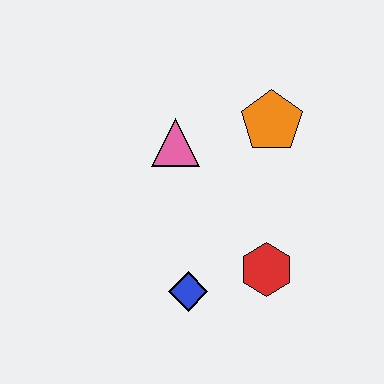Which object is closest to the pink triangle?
The orange pentagon is closest to the pink triangle.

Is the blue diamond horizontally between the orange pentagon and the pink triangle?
Yes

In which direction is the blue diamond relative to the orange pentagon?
The blue diamond is below the orange pentagon.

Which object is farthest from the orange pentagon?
The blue diamond is farthest from the orange pentagon.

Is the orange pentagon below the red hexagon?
No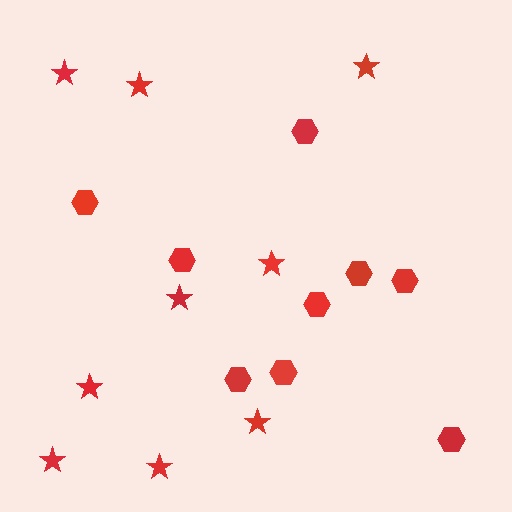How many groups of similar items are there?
There are 2 groups: one group of hexagons (9) and one group of stars (9).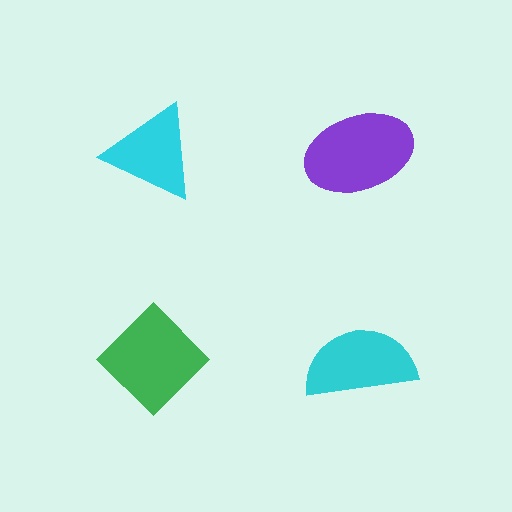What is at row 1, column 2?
A purple ellipse.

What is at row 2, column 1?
A green diamond.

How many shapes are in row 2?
2 shapes.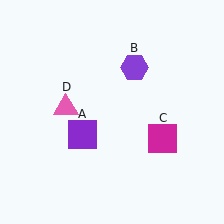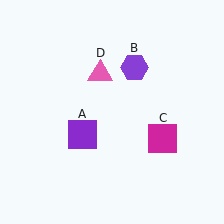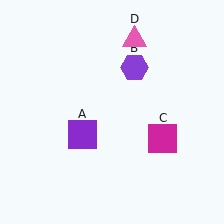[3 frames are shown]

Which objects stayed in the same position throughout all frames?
Purple square (object A) and purple hexagon (object B) and magenta square (object C) remained stationary.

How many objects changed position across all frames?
1 object changed position: pink triangle (object D).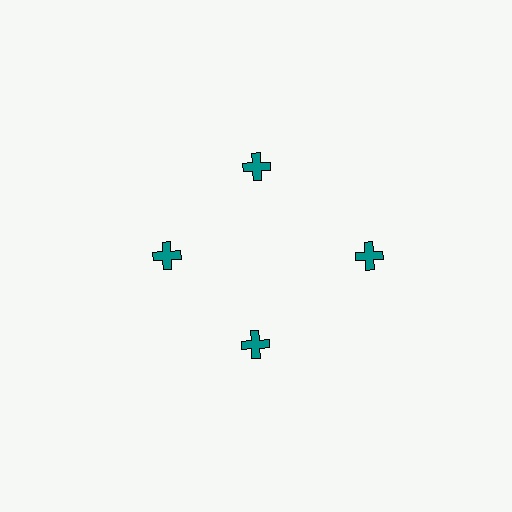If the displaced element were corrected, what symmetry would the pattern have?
It would have 4-fold rotational symmetry — the pattern would map onto itself every 90 degrees.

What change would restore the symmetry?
The symmetry would be restored by moving it inward, back onto the ring so that all 4 crosses sit at equal angles and equal distance from the center.